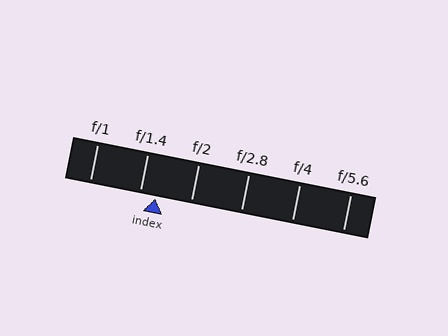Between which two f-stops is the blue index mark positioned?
The index mark is between f/1.4 and f/2.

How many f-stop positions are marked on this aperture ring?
There are 6 f-stop positions marked.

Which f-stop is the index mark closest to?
The index mark is closest to f/1.4.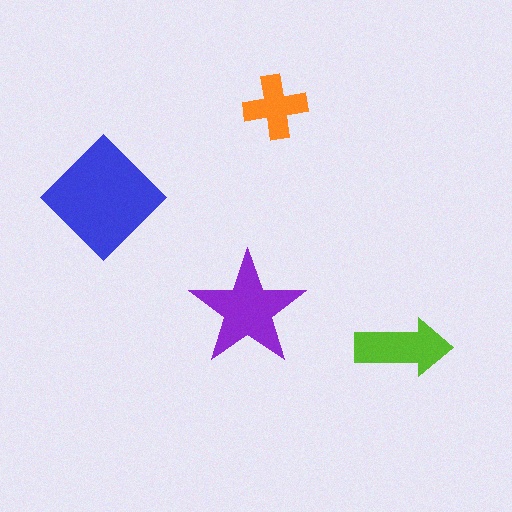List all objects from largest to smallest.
The blue diamond, the purple star, the lime arrow, the orange cross.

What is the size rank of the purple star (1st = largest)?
2nd.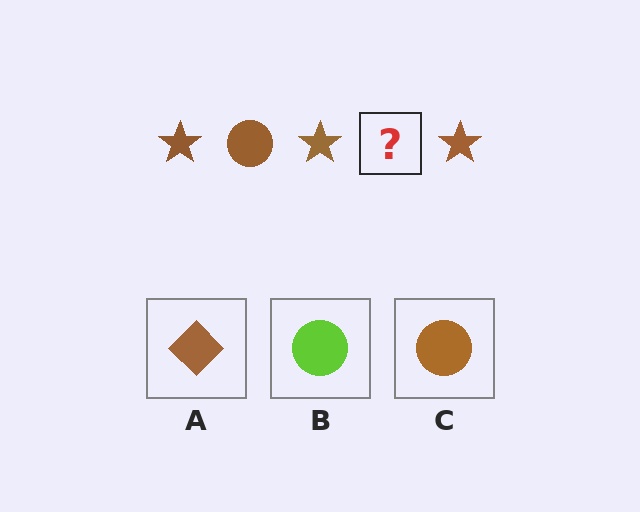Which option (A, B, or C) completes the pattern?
C.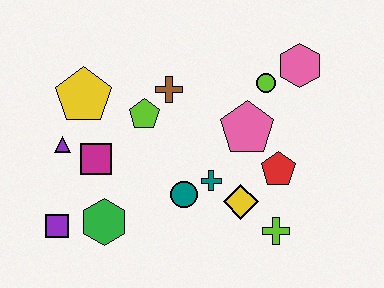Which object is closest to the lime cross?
The yellow diamond is closest to the lime cross.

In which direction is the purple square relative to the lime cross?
The purple square is to the left of the lime cross.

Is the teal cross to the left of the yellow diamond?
Yes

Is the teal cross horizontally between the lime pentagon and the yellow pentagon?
No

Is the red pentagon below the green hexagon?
No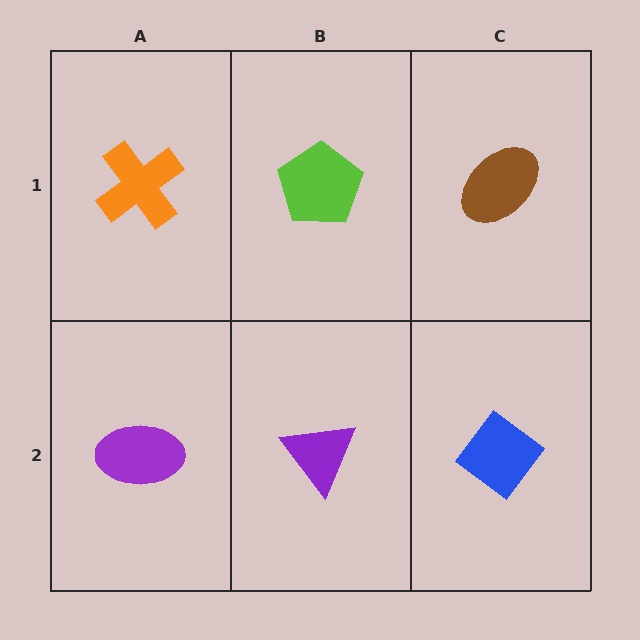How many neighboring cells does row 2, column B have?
3.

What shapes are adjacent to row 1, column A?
A purple ellipse (row 2, column A), a lime pentagon (row 1, column B).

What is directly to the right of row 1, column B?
A brown ellipse.